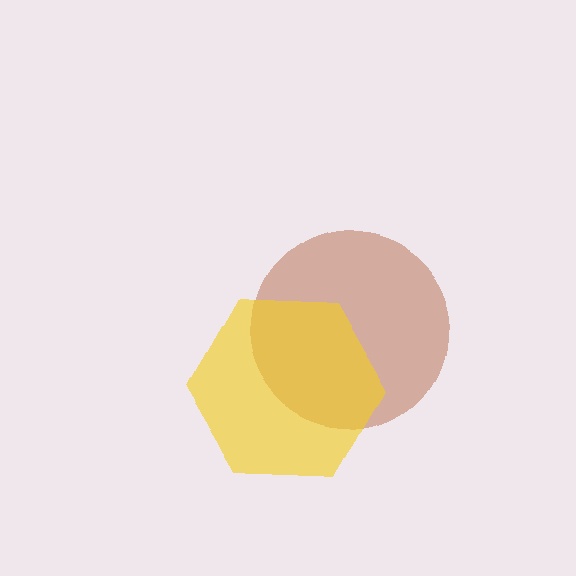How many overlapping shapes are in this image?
There are 2 overlapping shapes in the image.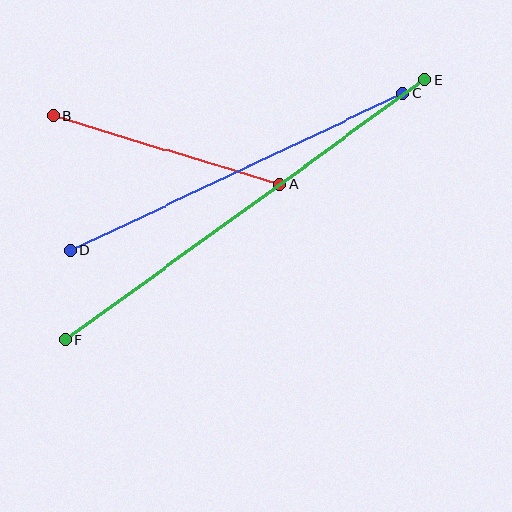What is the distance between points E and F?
The distance is approximately 444 pixels.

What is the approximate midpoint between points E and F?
The midpoint is at approximately (245, 210) pixels.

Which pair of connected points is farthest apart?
Points E and F are farthest apart.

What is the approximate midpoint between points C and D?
The midpoint is at approximately (237, 172) pixels.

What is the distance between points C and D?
The distance is approximately 368 pixels.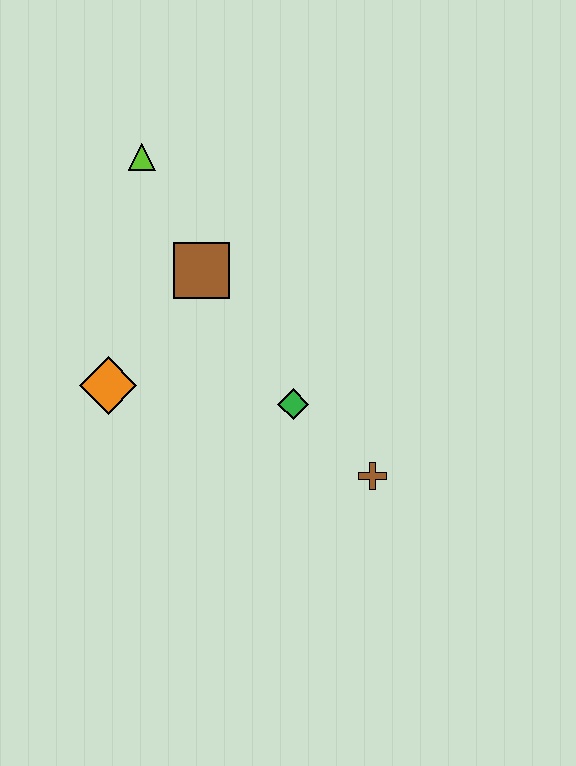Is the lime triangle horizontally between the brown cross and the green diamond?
No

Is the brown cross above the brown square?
No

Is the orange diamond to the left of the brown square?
Yes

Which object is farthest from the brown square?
The brown cross is farthest from the brown square.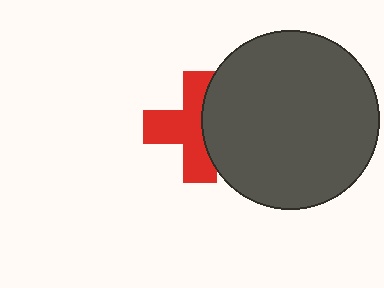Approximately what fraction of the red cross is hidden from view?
Roughly 38% of the red cross is hidden behind the dark gray circle.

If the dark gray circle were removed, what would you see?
You would see the complete red cross.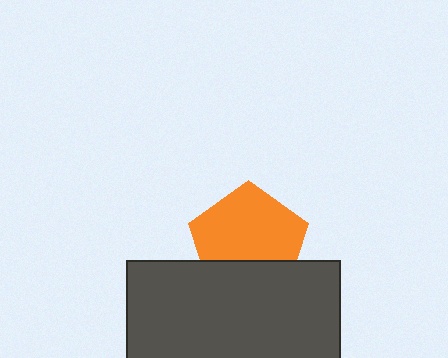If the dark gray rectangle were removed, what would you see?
You would see the complete orange pentagon.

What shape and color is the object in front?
The object in front is a dark gray rectangle.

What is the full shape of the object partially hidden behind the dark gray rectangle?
The partially hidden object is an orange pentagon.